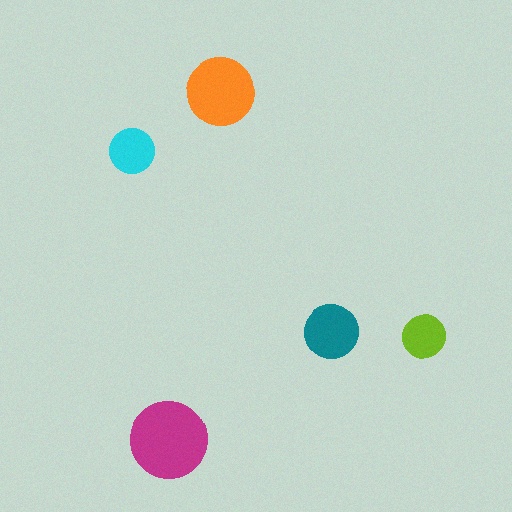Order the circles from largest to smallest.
the magenta one, the orange one, the teal one, the cyan one, the lime one.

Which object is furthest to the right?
The lime circle is rightmost.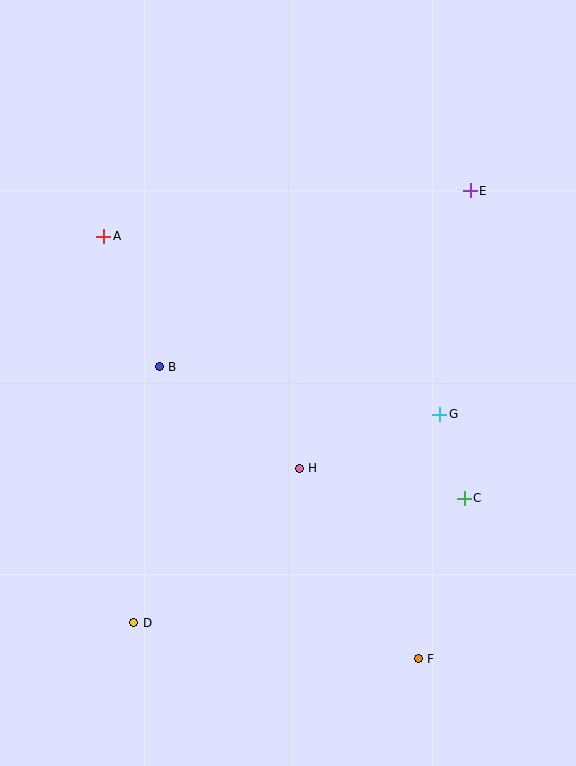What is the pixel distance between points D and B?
The distance between D and B is 257 pixels.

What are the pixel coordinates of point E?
Point E is at (470, 191).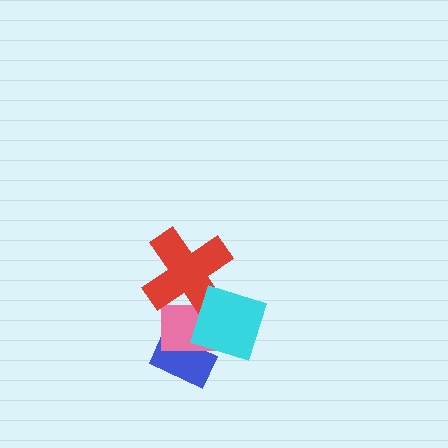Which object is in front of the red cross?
The cyan square is in front of the red cross.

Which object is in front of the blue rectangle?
The pink rectangle is in front of the blue rectangle.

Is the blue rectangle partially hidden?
Yes, it is partially covered by another shape.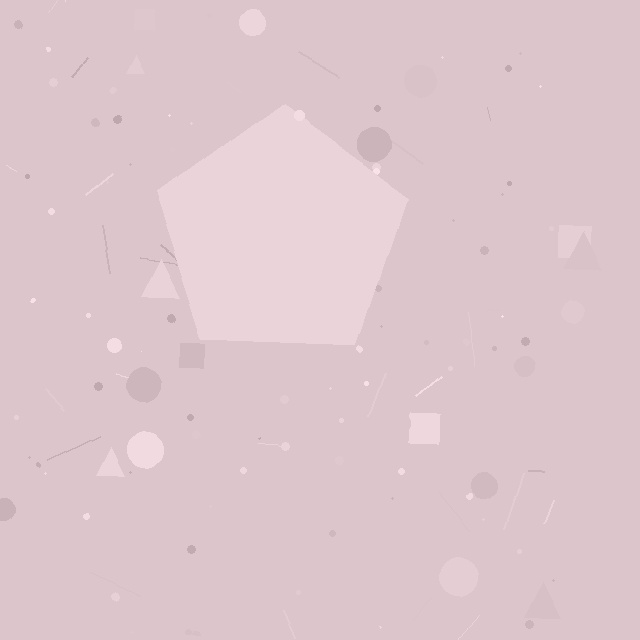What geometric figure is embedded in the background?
A pentagon is embedded in the background.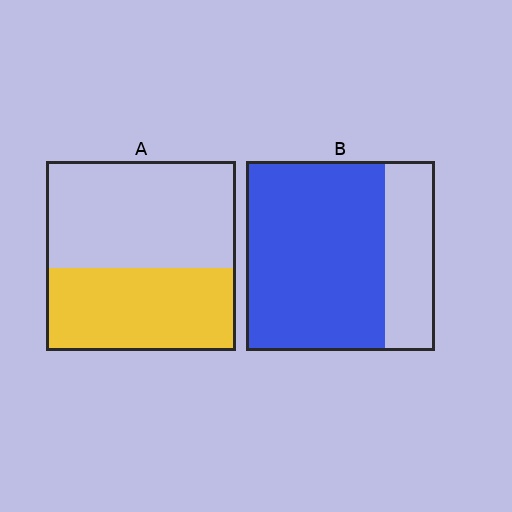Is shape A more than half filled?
No.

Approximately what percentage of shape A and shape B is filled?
A is approximately 45% and B is approximately 75%.